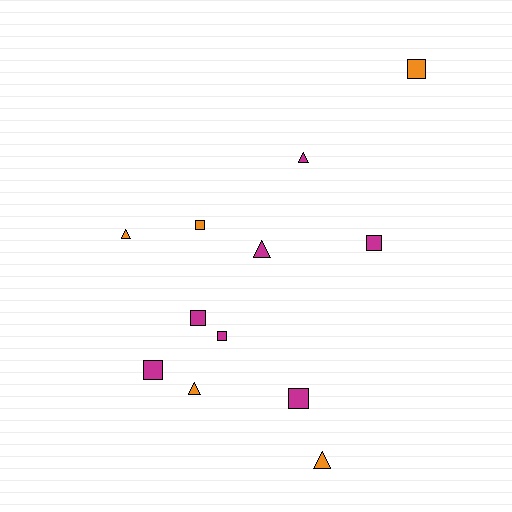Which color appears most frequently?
Magenta, with 7 objects.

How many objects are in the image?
There are 12 objects.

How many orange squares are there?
There are 2 orange squares.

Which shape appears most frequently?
Square, with 7 objects.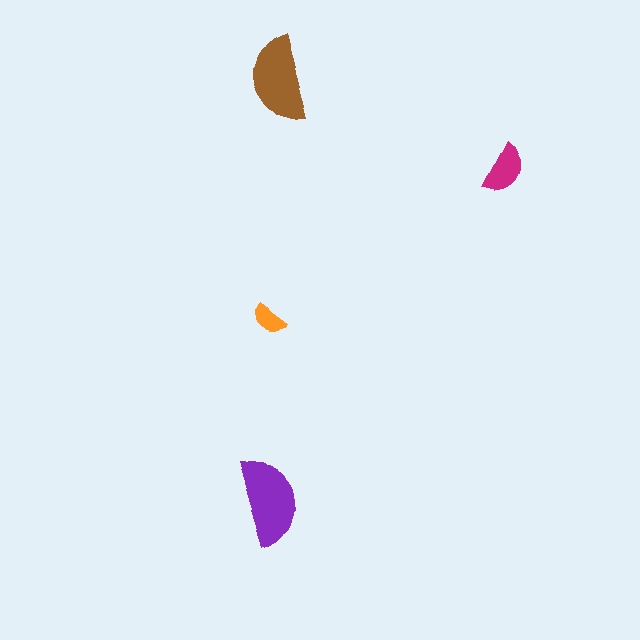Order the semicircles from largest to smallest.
the purple one, the brown one, the magenta one, the orange one.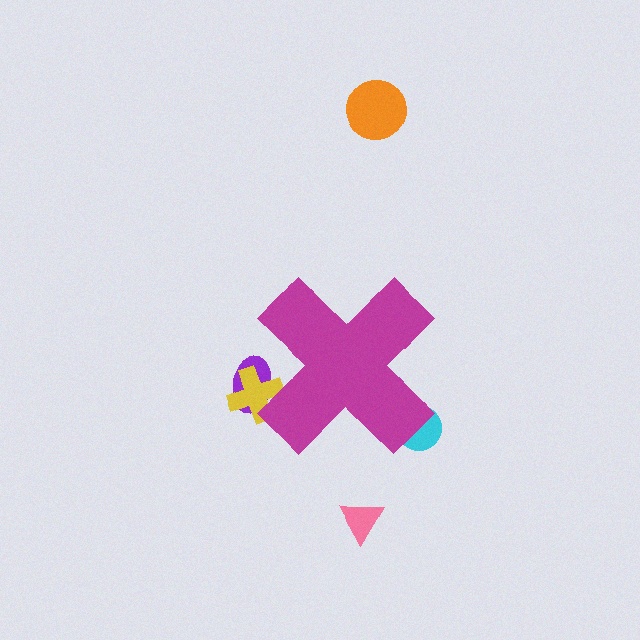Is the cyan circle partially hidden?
Yes, the cyan circle is partially hidden behind the magenta cross.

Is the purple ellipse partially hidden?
Yes, the purple ellipse is partially hidden behind the magenta cross.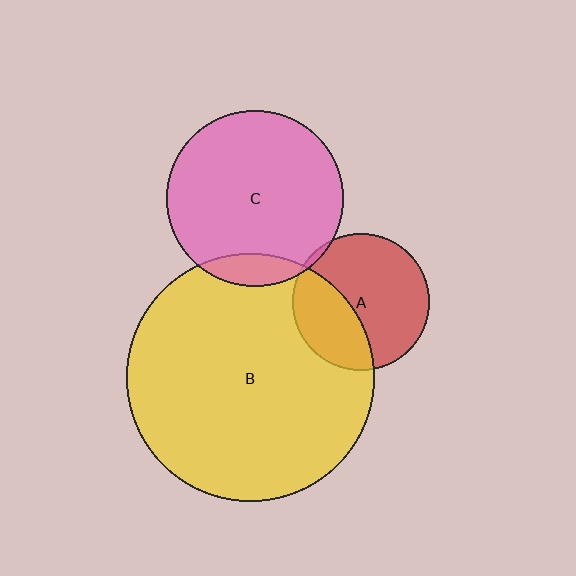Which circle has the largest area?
Circle B (yellow).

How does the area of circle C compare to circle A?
Approximately 1.7 times.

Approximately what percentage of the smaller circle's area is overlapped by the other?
Approximately 10%.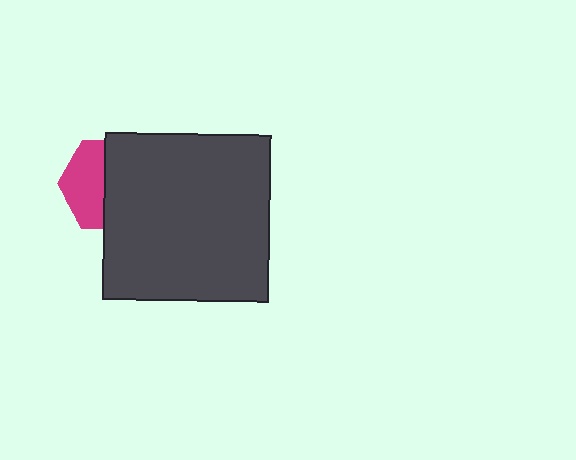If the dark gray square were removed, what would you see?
You would see the complete magenta hexagon.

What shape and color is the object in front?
The object in front is a dark gray square.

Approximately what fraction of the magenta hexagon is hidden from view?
Roughly 55% of the magenta hexagon is hidden behind the dark gray square.